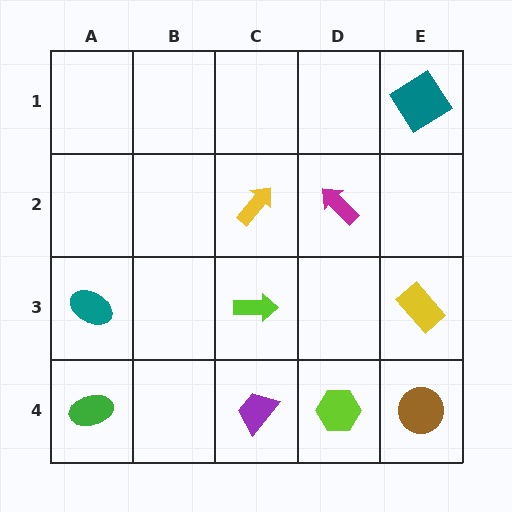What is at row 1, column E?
A teal diamond.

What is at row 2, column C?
A yellow arrow.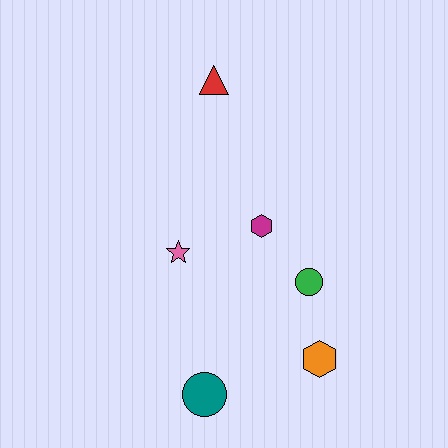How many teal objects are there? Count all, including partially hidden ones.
There is 1 teal object.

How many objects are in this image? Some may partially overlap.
There are 6 objects.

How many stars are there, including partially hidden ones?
There is 1 star.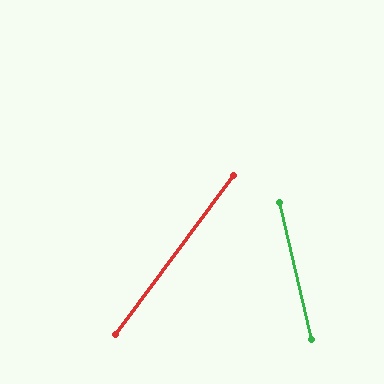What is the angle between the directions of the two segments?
Approximately 49 degrees.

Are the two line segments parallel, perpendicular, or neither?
Neither parallel nor perpendicular — they differ by about 49°.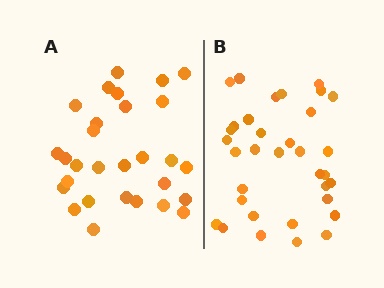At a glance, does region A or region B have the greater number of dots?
Region B (the right region) has more dots.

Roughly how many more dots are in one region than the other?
Region B has about 5 more dots than region A.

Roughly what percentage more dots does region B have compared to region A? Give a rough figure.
About 15% more.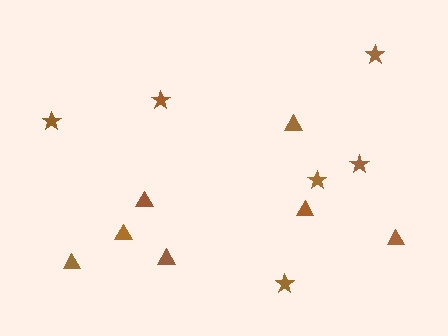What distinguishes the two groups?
There are 2 groups: one group of stars (6) and one group of triangles (7).